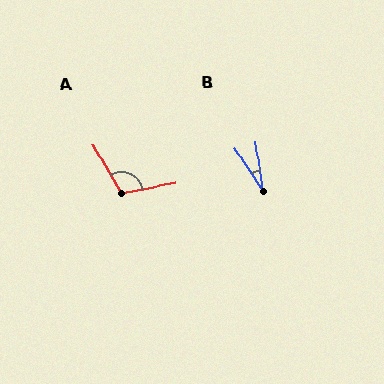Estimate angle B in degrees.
Approximately 25 degrees.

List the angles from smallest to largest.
B (25°), A (110°).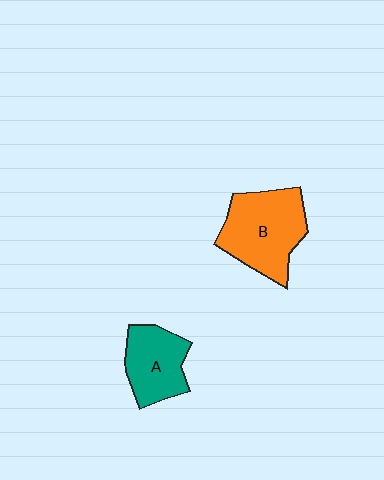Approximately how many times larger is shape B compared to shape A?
Approximately 1.4 times.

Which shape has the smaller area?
Shape A (teal).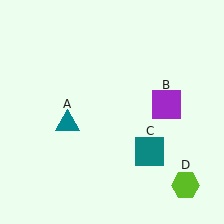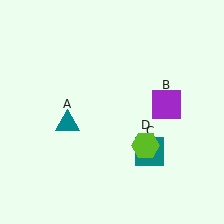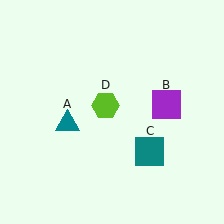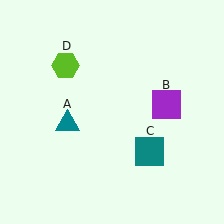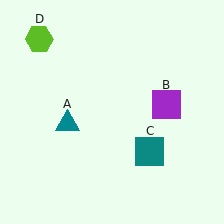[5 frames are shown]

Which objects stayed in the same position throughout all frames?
Teal triangle (object A) and purple square (object B) and teal square (object C) remained stationary.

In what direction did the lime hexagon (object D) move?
The lime hexagon (object D) moved up and to the left.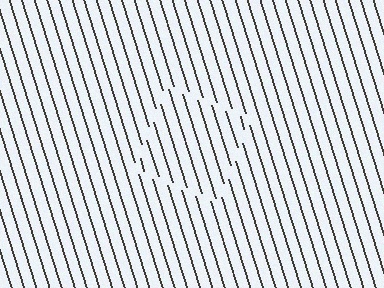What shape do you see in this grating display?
An illusory square. The interior of the shape contains the same grating, shifted by half a period — the contour is defined by the phase discontinuity where line-ends from the inner and outer gratings abut.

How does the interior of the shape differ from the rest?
The interior of the shape contains the same grating, shifted by half a period — the contour is defined by the phase discontinuity where line-ends from the inner and outer gratings abut.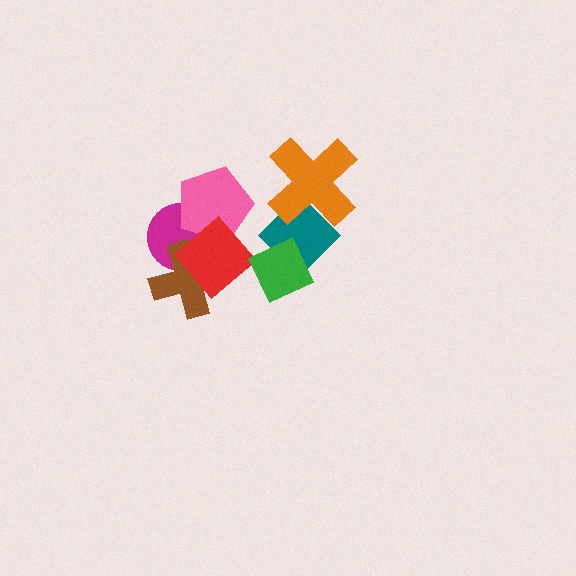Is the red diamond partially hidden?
Yes, it is partially covered by another shape.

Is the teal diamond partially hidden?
Yes, it is partially covered by another shape.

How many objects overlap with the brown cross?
2 objects overlap with the brown cross.